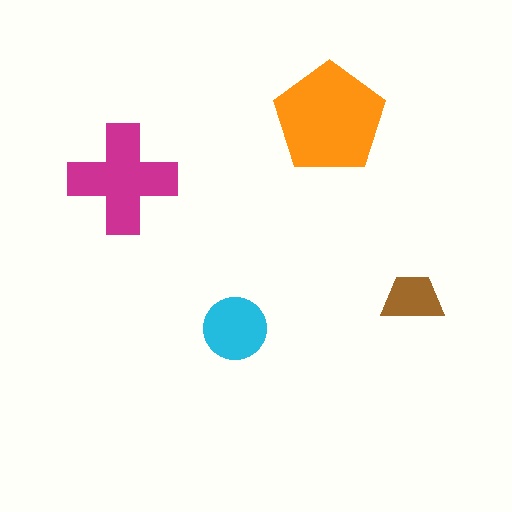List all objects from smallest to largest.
The brown trapezoid, the cyan circle, the magenta cross, the orange pentagon.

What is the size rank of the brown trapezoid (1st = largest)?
4th.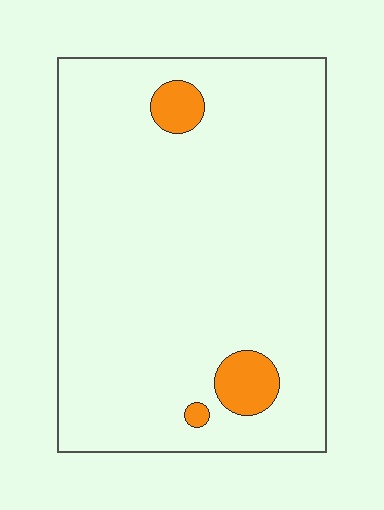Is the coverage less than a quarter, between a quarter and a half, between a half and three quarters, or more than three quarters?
Less than a quarter.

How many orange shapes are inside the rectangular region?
3.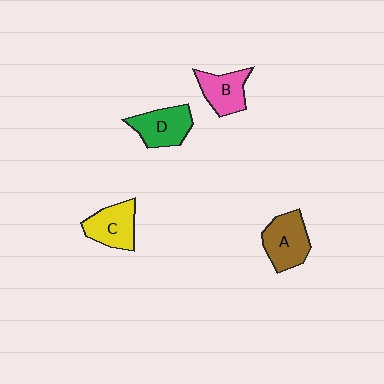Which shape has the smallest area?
Shape B (pink).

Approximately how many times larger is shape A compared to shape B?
Approximately 1.3 times.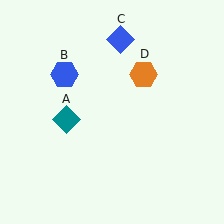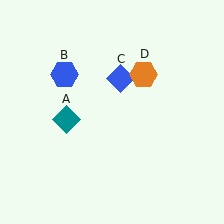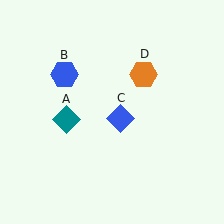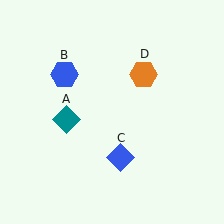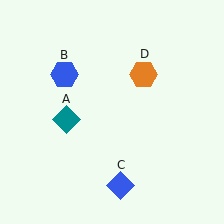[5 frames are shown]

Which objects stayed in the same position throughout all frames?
Teal diamond (object A) and blue hexagon (object B) and orange hexagon (object D) remained stationary.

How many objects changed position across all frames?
1 object changed position: blue diamond (object C).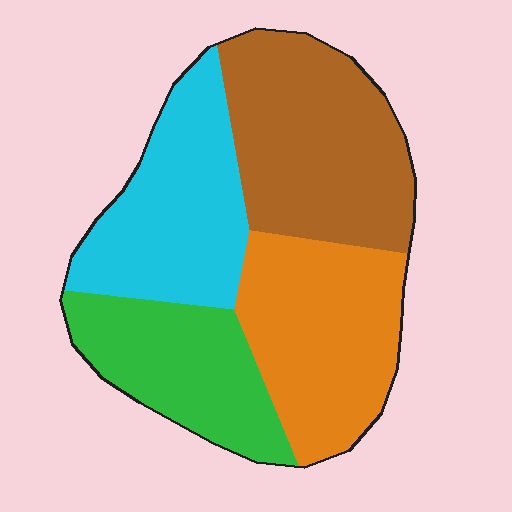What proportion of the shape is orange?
Orange covers about 25% of the shape.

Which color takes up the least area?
Green, at roughly 20%.